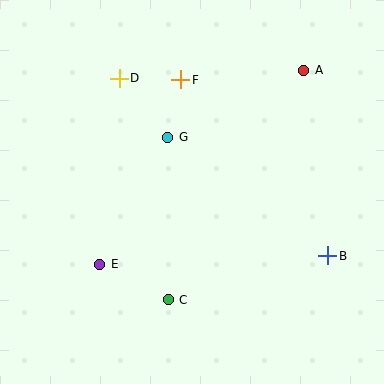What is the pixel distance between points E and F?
The distance between E and F is 202 pixels.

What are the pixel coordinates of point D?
Point D is at (119, 79).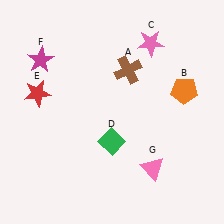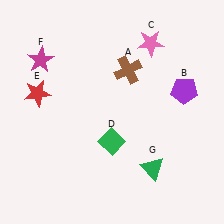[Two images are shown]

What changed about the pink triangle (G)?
In Image 1, G is pink. In Image 2, it changed to green.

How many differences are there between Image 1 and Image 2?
There are 2 differences between the two images.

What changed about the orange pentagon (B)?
In Image 1, B is orange. In Image 2, it changed to purple.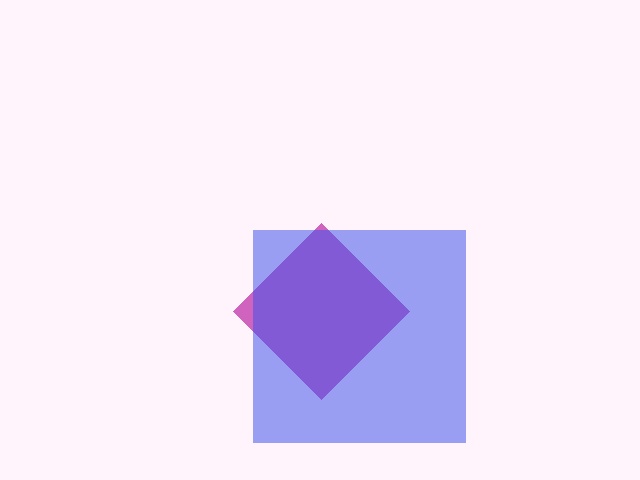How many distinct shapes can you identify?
There are 2 distinct shapes: a magenta diamond, a blue square.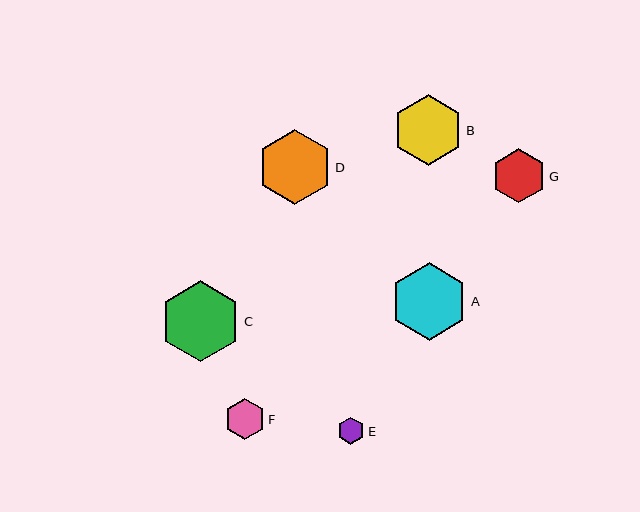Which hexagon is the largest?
Hexagon C is the largest with a size of approximately 81 pixels.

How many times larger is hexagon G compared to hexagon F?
Hexagon G is approximately 1.3 times the size of hexagon F.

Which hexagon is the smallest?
Hexagon E is the smallest with a size of approximately 27 pixels.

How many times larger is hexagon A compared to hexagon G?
Hexagon A is approximately 1.4 times the size of hexagon G.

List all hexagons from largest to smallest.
From largest to smallest: C, A, D, B, G, F, E.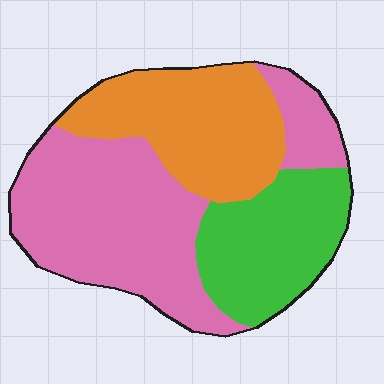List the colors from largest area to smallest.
From largest to smallest: pink, orange, green.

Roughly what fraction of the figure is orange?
Orange covers around 30% of the figure.